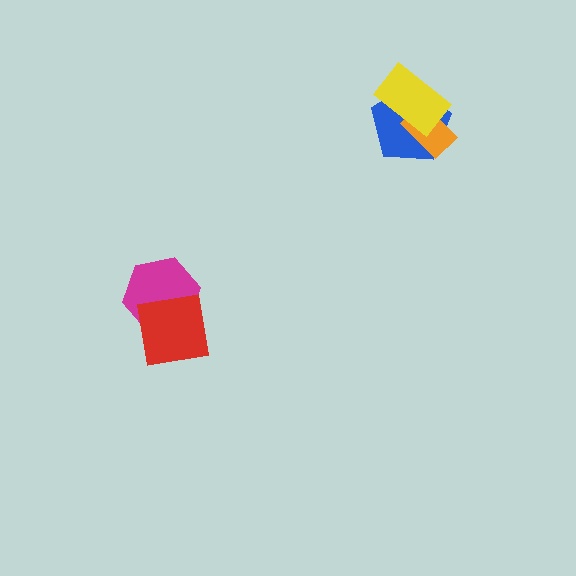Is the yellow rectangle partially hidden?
No, no other shape covers it.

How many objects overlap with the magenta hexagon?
1 object overlaps with the magenta hexagon.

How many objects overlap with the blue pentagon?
2 objects overlap with the blue pentagon.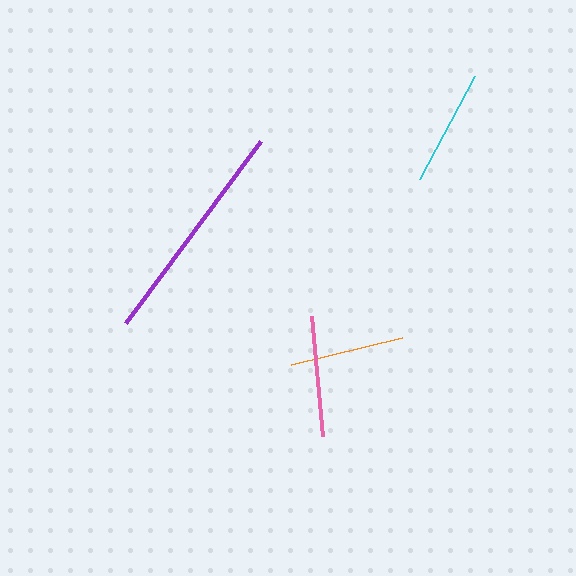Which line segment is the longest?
The purple line is the longest at approximately 226 pixels.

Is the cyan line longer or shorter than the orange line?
The cyan line is longer than the orange line.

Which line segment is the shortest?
The orange line is the shortest at approximately 115 pixels.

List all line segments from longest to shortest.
From longest to shortest: purple, pink, cyan, orange.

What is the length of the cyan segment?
The cyan segment is approximately 117 pixels long.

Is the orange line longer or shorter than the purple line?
The purple line is longer than the orange line.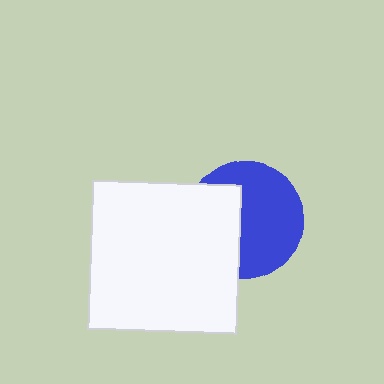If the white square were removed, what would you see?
You would see the complete blue circle.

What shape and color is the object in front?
The object in front is a white square.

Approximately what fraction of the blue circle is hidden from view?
Roughly 39% of the blue circle is hidden behind the white square.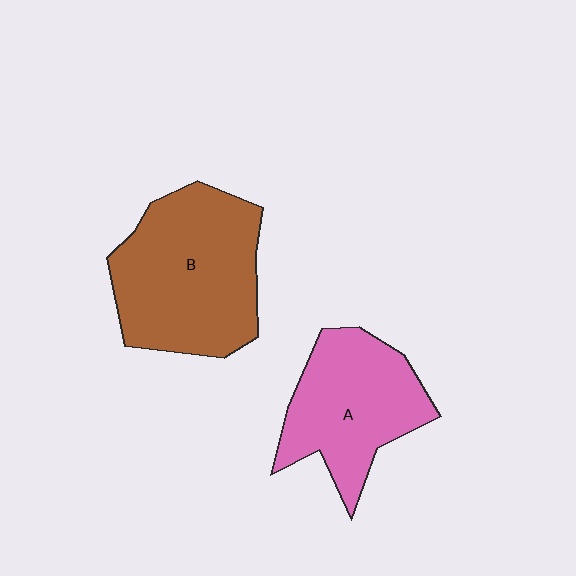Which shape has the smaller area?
Shape A (pink).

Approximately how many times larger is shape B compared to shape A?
Approximately 1.3 times.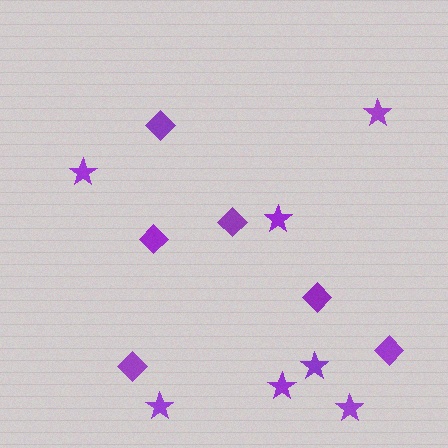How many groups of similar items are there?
There are 2 groups: one group of diamonds (6) and one group of stars (7).